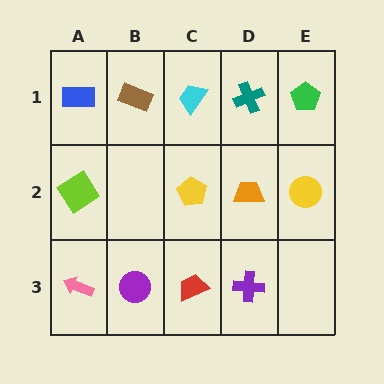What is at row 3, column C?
A red trapezoid.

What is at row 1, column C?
A cyan trapezoid.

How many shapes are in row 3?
4 shapes.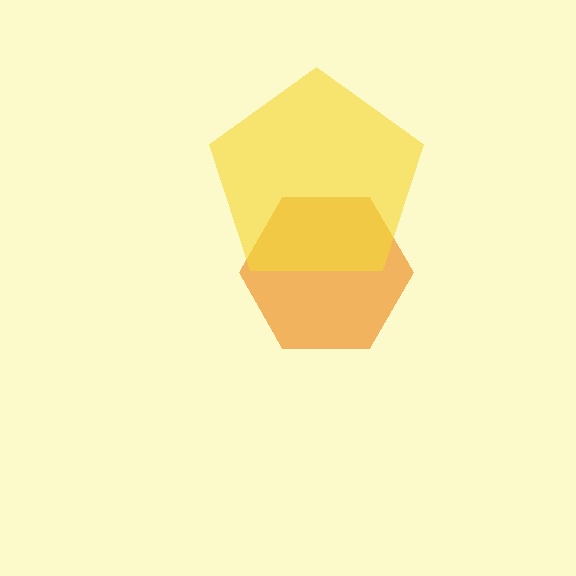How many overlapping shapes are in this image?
There are 2 overlapping shapes in the image.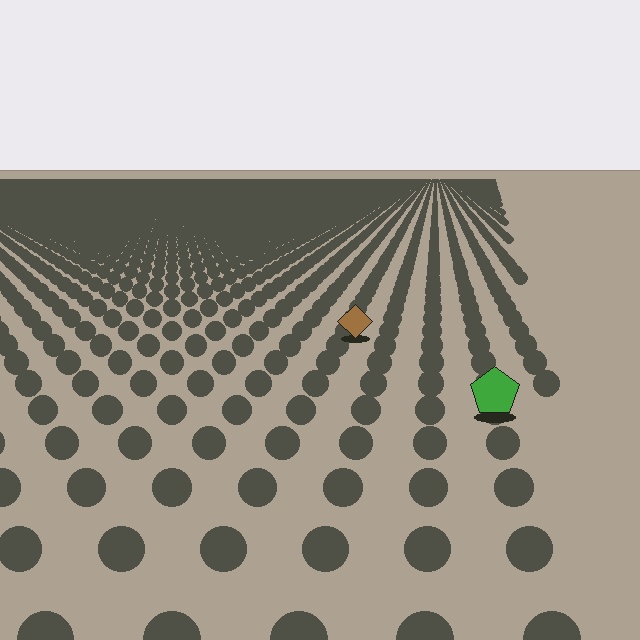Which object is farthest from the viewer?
The brown diamond is farthest from the viewer. It appears smaller and the ground texture around it is denser.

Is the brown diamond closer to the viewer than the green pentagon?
No. The green pentagon is closer — you can tell from the texture gradient: the ground texture is coarser near it.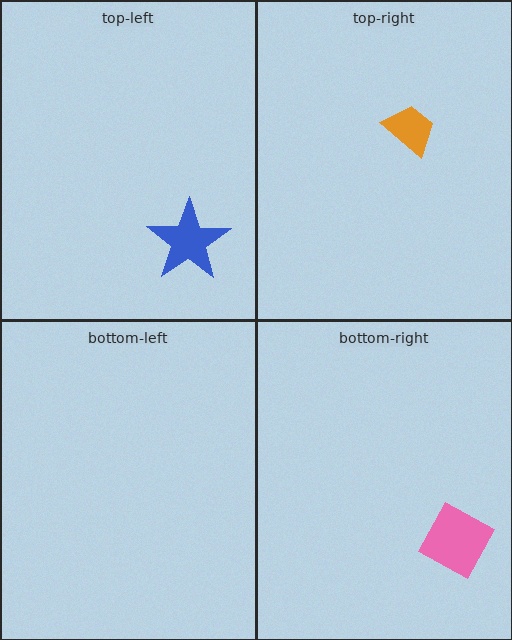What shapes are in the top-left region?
The blue star.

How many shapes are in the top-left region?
1.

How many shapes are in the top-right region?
1.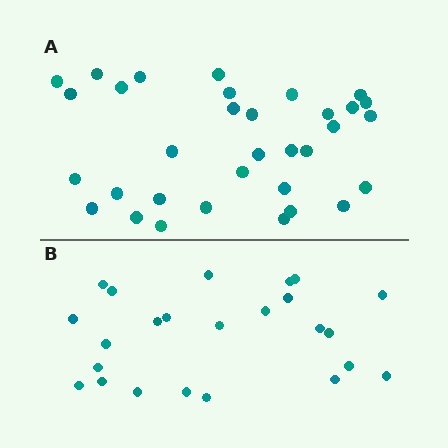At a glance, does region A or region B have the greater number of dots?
Region A (the top region) has more dots.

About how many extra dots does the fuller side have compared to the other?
Region A has roughly 8 or so more dots than region B.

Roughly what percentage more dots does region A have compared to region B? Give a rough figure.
About 40% more.